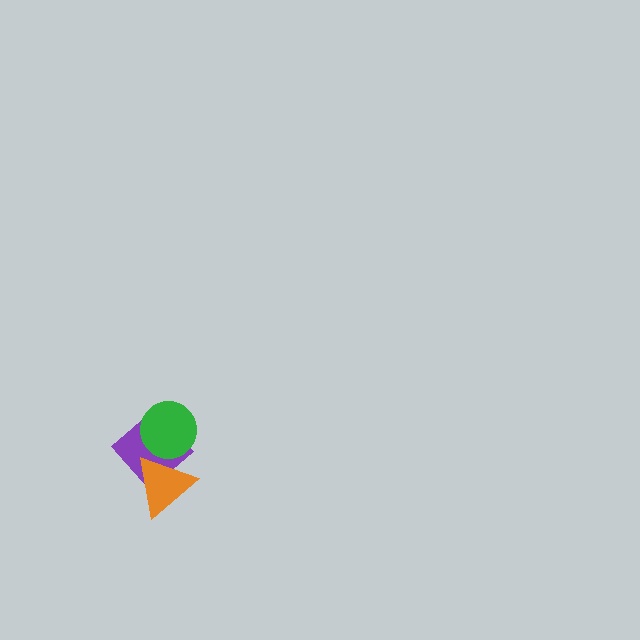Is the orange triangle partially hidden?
Yes, it is partially covered by another shape.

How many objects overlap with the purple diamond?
2 objects overlap with the purple diamond.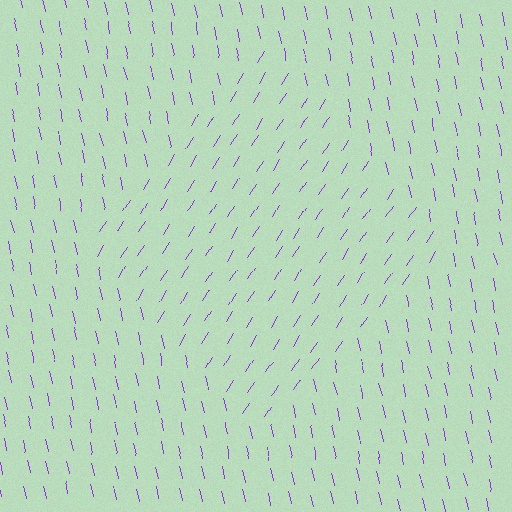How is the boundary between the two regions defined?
The boundary is defined purely by a change in line orientation (approximately 45 degrees difference). All lines are the same color and thickness.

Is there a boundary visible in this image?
Yes, there is a texture boundary formed by a change in line orientation.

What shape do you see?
I see a diamond.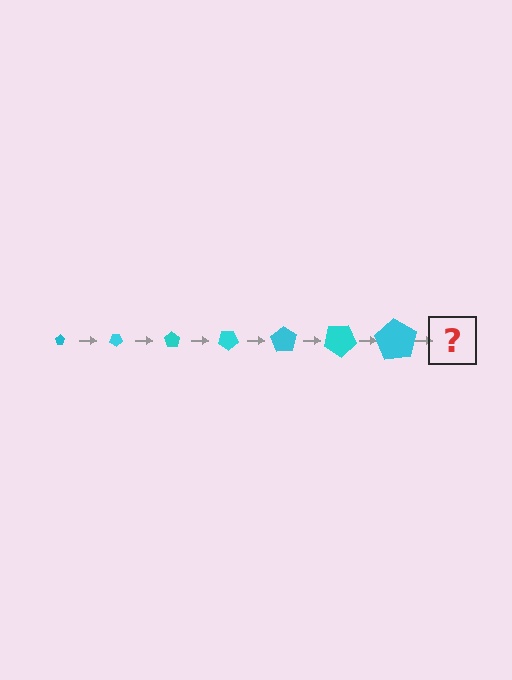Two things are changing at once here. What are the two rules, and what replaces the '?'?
The two rules are that the pentagon grows larger each step and it rotates 35 degrees each step. The '?' should be a pentagon, larger than the previous one and rotated 245 degrees from the start.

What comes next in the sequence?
The next element should be a pentagon, larger than the previous one and rotated 245 degrees from the start.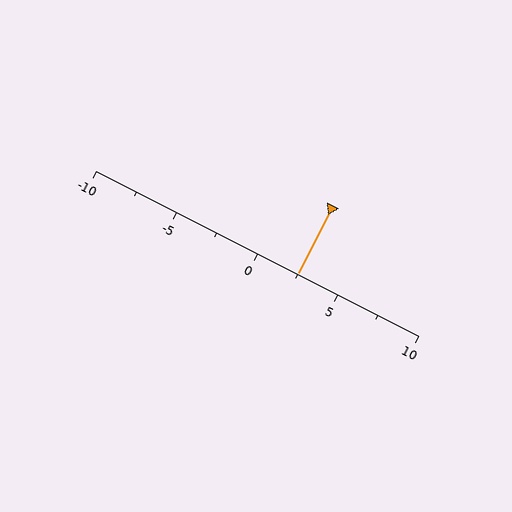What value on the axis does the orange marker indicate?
The marker indicates approximately 2.5.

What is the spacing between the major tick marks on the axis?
The major ticks are spaced 5 apart.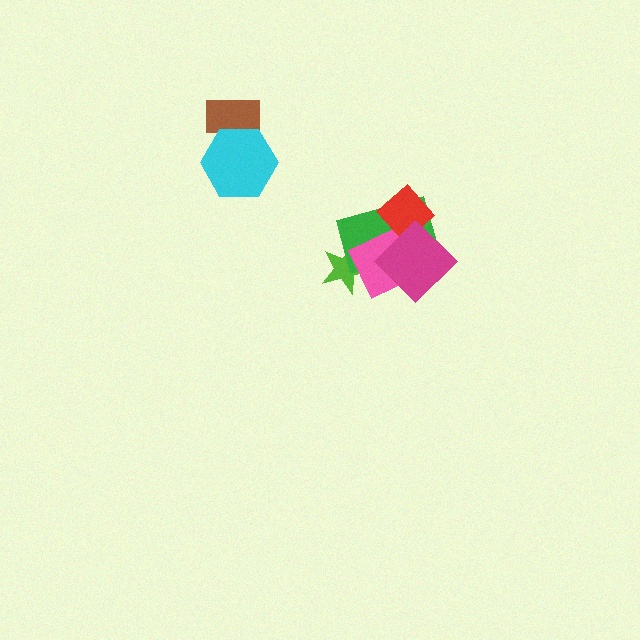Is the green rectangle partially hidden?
Yes, it is partially covered by another shape.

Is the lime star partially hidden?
Yes, it is partially covered by another shape.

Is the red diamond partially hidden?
Yes, it is partially covered by another shape.